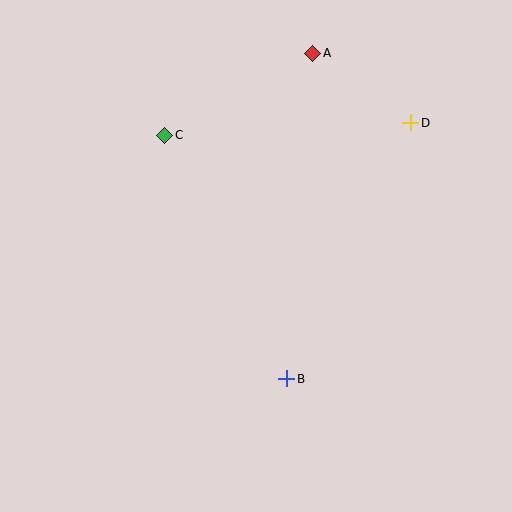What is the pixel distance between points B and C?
The distance between B and C is 272 pixels.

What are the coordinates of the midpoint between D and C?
The midpoint between D and C is at (288, 129).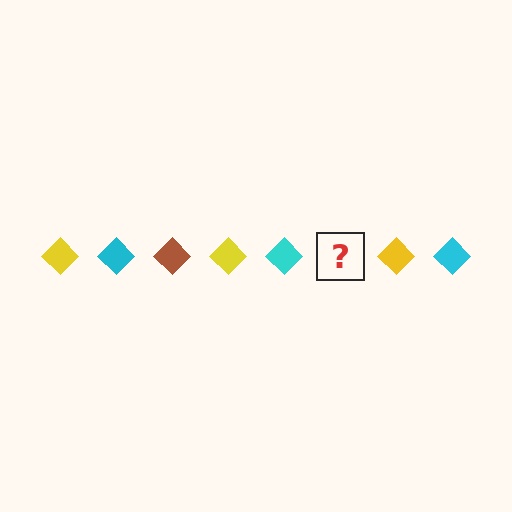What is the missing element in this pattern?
The missing element is a brown diamond.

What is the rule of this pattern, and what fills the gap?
The rule is that the pattern cycles through yellow, cyan, brown diamonds. The gap should be filled with a brown diamond.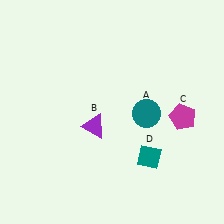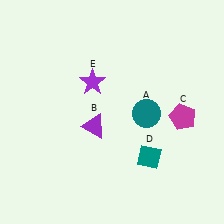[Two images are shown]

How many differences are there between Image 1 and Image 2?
There is 1 difference between the two images.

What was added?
A purple star (E) was added in Image 2.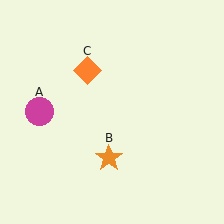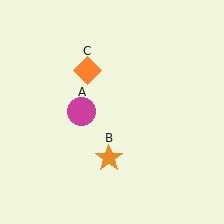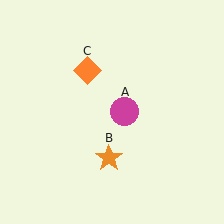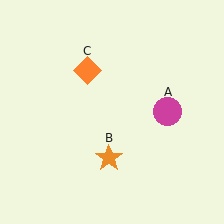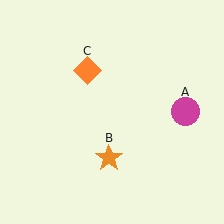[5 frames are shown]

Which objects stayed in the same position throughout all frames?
Orange star (object B) and orange diamond (object C) remained stationary.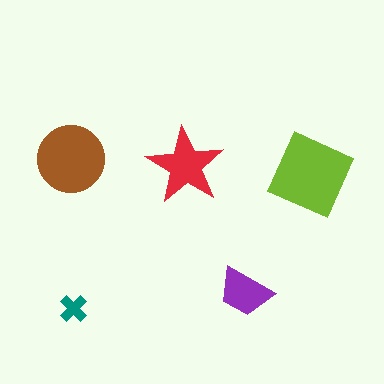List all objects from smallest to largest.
The teal cross, the purple trapezoid, the red star, the brown circle, the lime diamond.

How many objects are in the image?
There are 5 objects in the image.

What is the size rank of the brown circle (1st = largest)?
2nd.